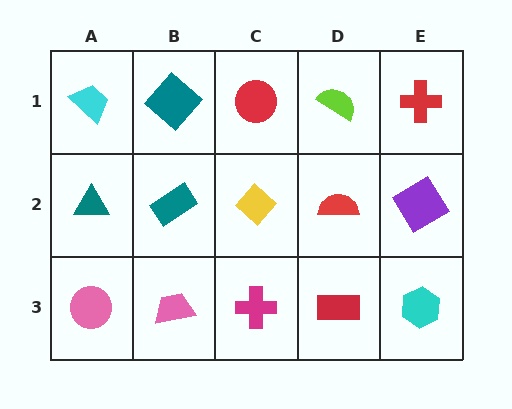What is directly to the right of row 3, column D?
A cyan hexagon.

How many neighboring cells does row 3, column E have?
2.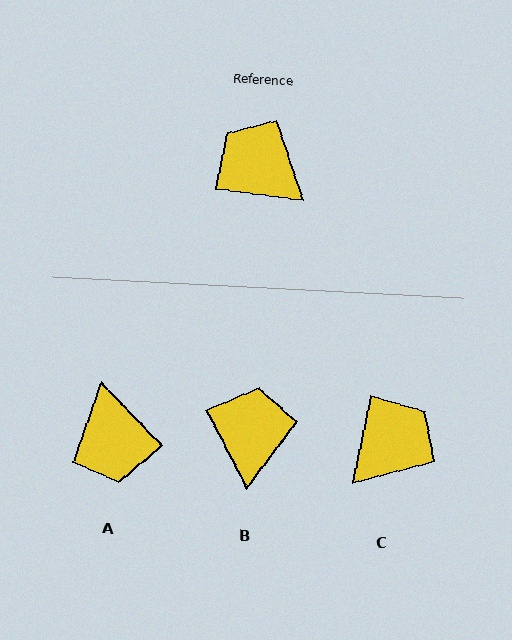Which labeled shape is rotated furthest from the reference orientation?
A, about 142 degrees away.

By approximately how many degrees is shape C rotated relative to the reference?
Approximately 94 degrees clockwise.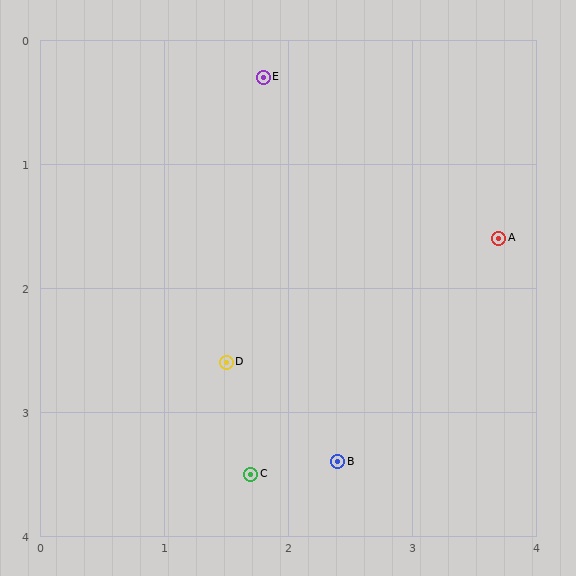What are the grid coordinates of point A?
Point A is at approximately (3.7, 1.6).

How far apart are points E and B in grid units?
Points E and B are about 3.2 grid units apart.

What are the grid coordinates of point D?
Point D is at approximately (1.5, 2.6).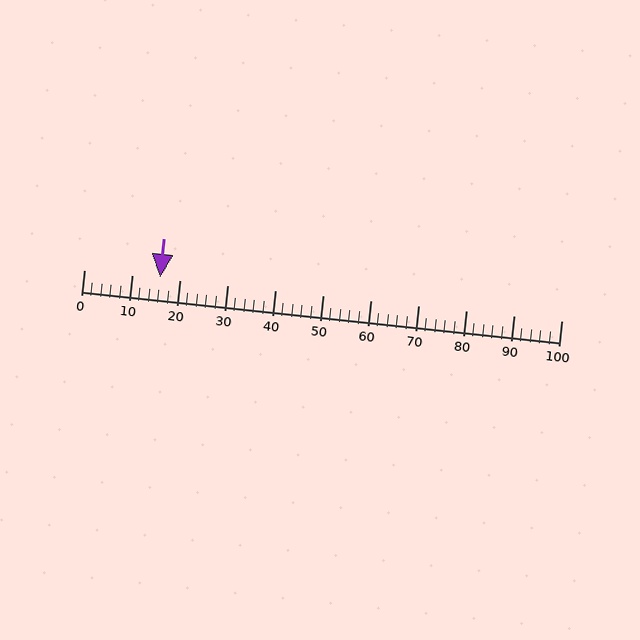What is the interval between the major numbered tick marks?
The major tick marks are spaced 10 units apart.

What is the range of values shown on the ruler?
The ruler shows values from 0 to 100.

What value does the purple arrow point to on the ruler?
The purple arrow points to approximately 16.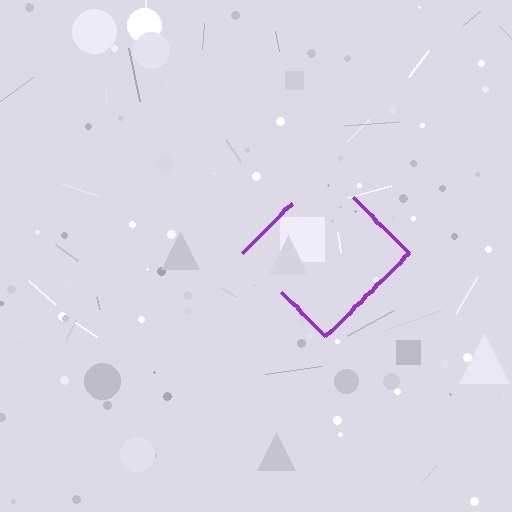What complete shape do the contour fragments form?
The contour fragments form a diamond.